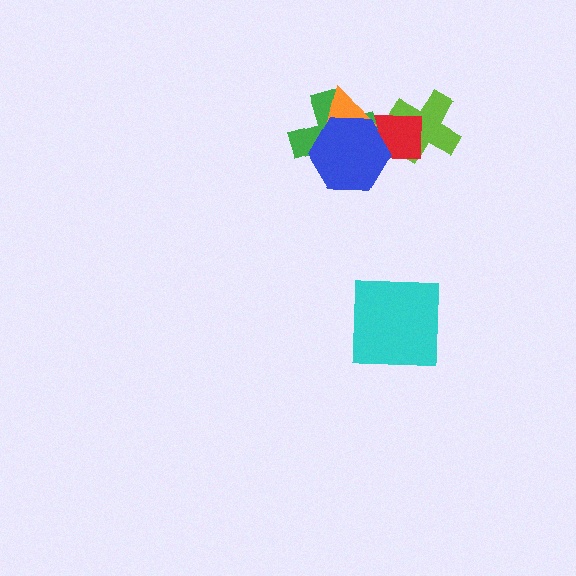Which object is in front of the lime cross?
The red rectangle is in front of the lime cross.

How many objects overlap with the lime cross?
1 object overlaps with the lime cross.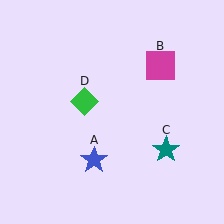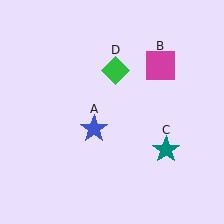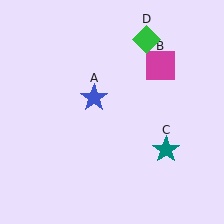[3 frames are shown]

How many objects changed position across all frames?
2 objects changed position: blue star (object A), green diamond (object D).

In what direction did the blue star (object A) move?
The blue star (object A) moved up.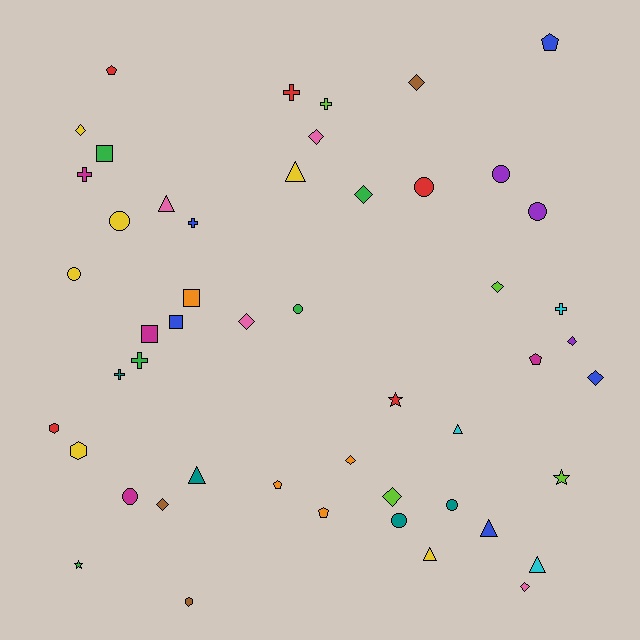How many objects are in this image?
There are 50 objects.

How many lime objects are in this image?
There are 4 lime objects.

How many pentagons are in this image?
There are 5 pentagons.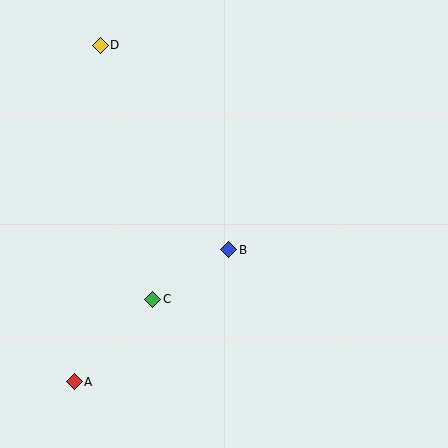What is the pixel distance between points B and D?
The distance between B and D is 242 pixels.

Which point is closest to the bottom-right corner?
Point B is closest to the bottom-right corner.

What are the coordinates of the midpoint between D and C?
The midpoint between D and C is at (127, 172).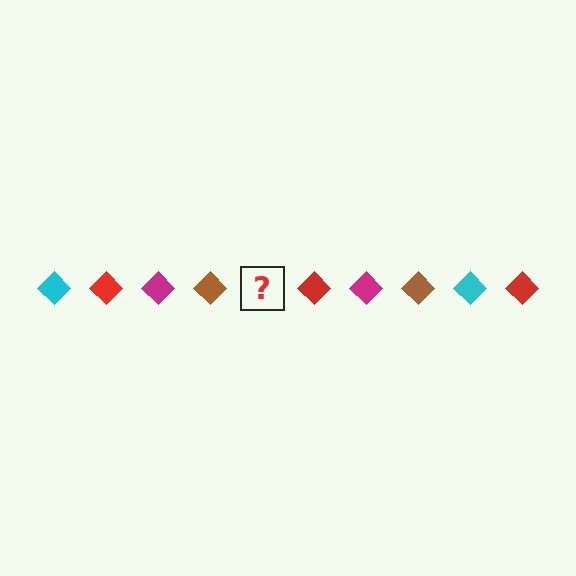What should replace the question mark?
The question mark should be replaced with a cyan diamond.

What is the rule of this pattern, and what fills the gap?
The rule is that the pattern cycles through cyan, red, magenta, brown diamonds. The gap should be filled with a cyan diamond.